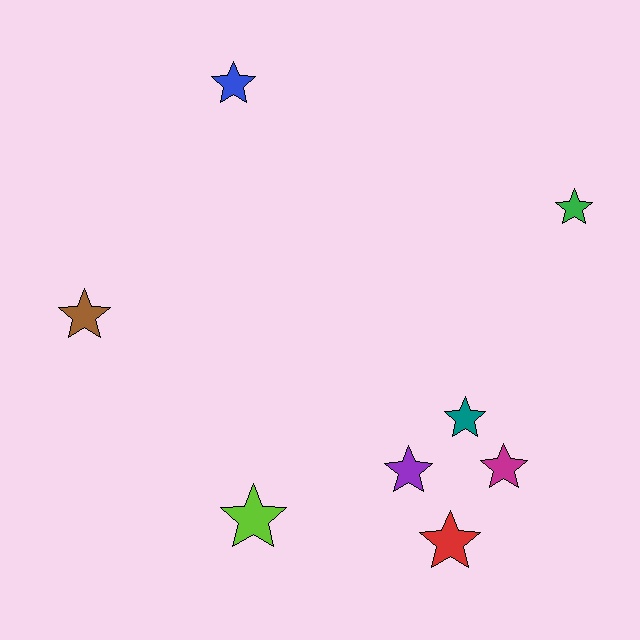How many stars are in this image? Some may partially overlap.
There are 8 stars.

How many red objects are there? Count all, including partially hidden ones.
There is 1 red object.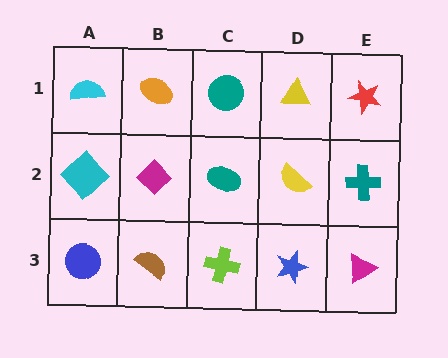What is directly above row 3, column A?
A cyan diamond.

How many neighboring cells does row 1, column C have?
3.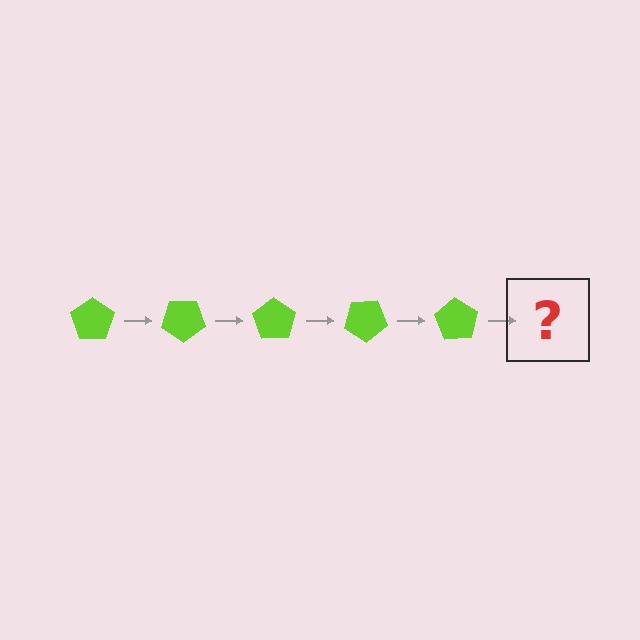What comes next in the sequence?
The next element should be a lime pentagon rotated 175 degrees.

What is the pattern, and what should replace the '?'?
The pattern is that the pentagon rotates 35 degrees each step. The '?' should be a lime pentagon rotated 175 degrees.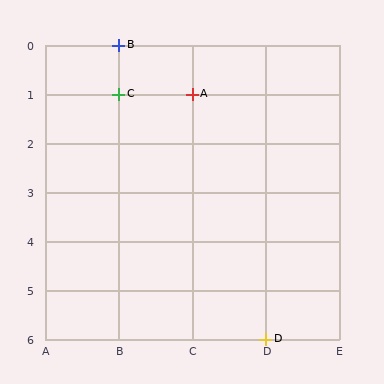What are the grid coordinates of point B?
Point B is at grid coordinates (B, 0).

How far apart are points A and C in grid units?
Points A and C are 1 column apart.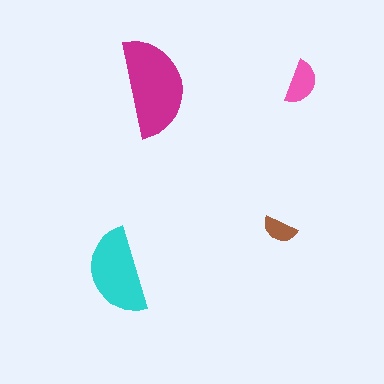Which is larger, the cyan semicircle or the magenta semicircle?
The magenta one.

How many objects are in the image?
There are 4 objects in the image.